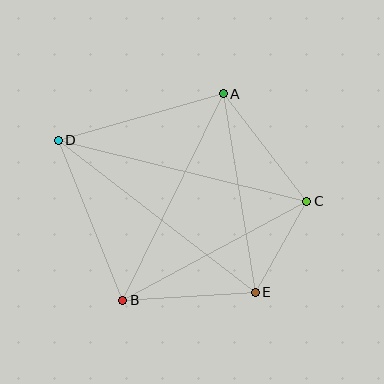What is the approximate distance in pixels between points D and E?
The distance between D and E is approximately 249 pixels.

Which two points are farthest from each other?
Points C and D are farthest from each other.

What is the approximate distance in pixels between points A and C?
The distance between A and C is approximately 136 pixels.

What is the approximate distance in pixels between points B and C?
The distance between B and C is approximately 209 pixels.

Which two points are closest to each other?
Points C and E are closest to each other.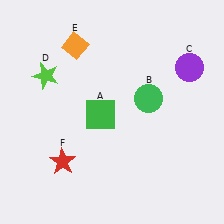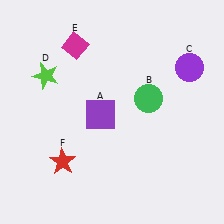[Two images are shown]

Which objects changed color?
A changed from green to purple. E changed from orange to magenta.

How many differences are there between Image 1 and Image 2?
There are 2 differences between the two images.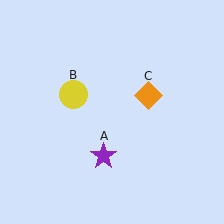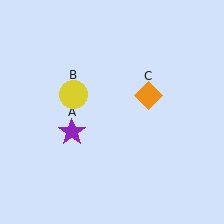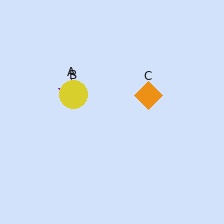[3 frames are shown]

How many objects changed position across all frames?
1 object changed position: purple star (object A).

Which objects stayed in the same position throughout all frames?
Yellow circle (object B) and orange diamond (object C) remained stationary.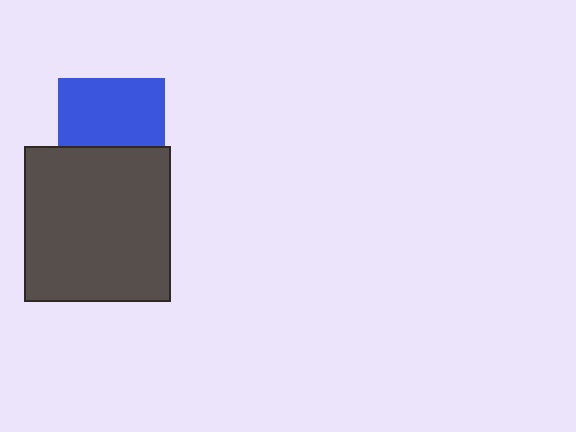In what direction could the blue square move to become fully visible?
The blue square could move up. That would shift it out from behind the dark gray rectangle entirely.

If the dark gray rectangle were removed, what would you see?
You would see the complete blue square.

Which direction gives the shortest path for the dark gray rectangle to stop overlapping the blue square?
Moving down gives the shortest separation.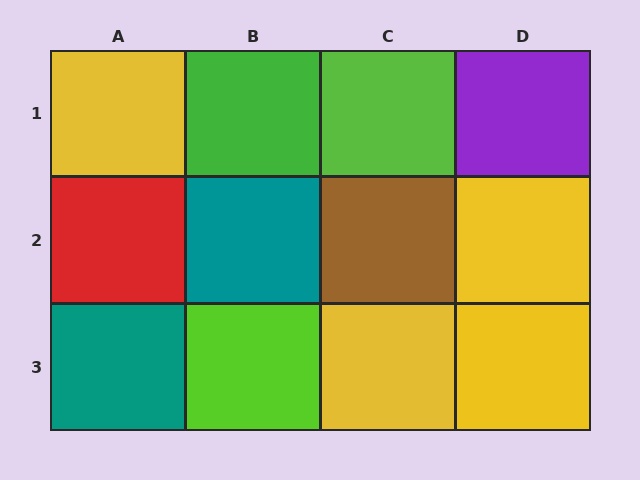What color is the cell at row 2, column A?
Red.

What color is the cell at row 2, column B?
Teal.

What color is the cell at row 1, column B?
Green.